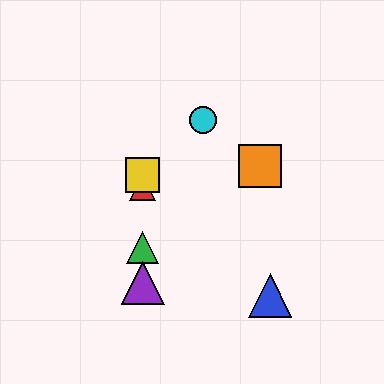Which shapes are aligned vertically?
The red triangle, the green triangle, the yellow square, the purple triangle are aligned vertically.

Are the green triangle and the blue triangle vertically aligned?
No, the green triangle is at x≈143 and the blue triangle is at x≈270.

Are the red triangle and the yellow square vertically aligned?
Yes, both are at x≈143.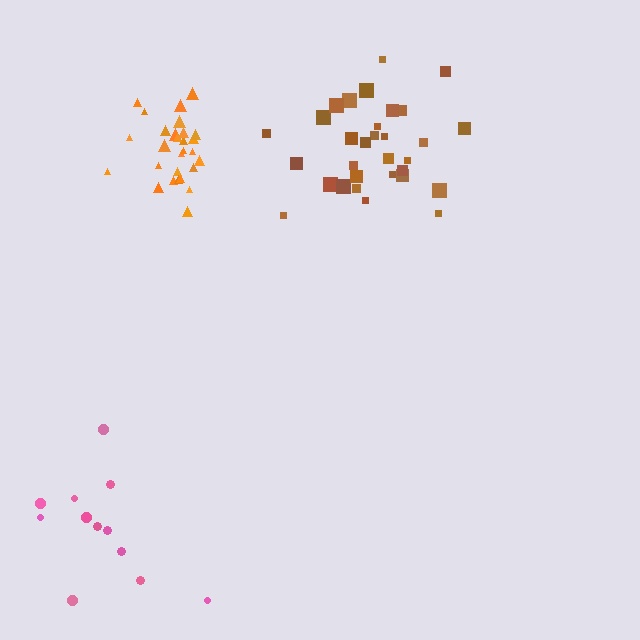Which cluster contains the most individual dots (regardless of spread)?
Brown (31).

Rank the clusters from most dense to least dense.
orange, brown, pink.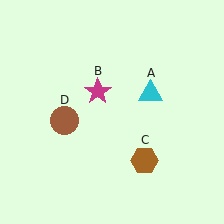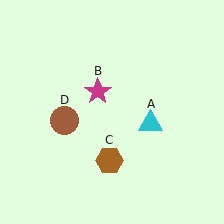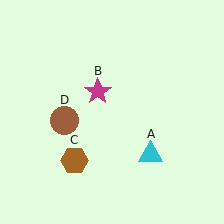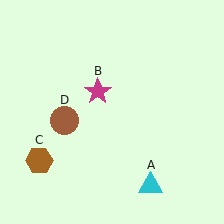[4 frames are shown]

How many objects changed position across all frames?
2 objects changed position: cyan triangle (object A), brown hexagon (object C).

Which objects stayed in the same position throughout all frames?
Magenta star (object B) and brown circle (object D) remained stationary.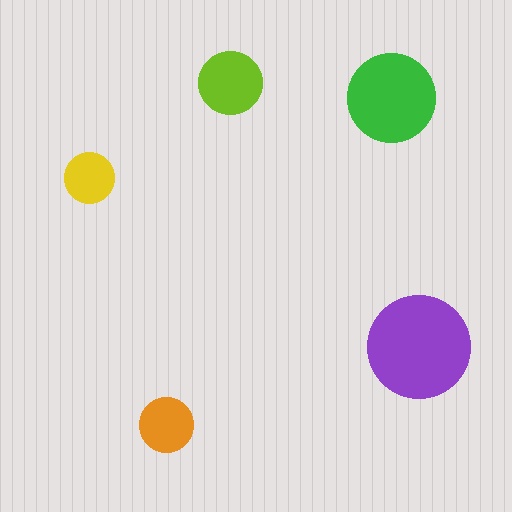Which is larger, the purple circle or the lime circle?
The purple one.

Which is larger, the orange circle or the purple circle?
The purple one.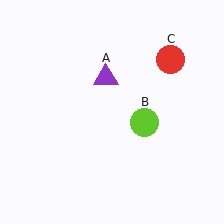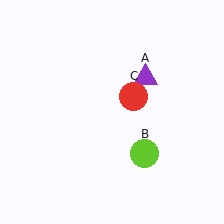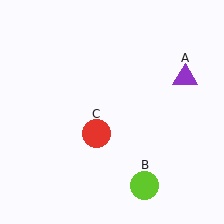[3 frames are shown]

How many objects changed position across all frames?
3 objects changed position: purple triangle (object A), lime circle (object B), red circle (object C).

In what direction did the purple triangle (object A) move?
The purple triangle (object A) moved right.